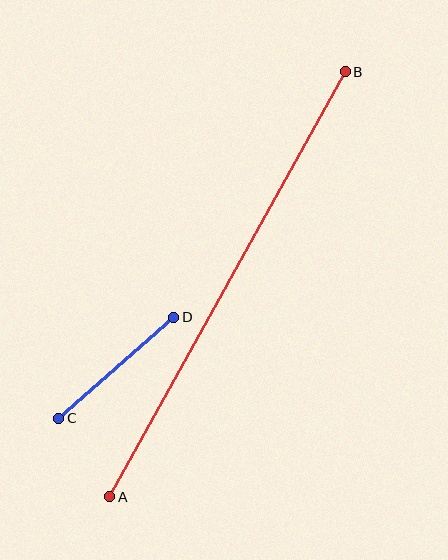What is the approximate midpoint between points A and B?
The midpoint is at approximately (227, 284) pixels.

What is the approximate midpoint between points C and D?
The midpoint is at approximately (116, 368) pixels.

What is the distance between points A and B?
The distance is approximately 486 pixels.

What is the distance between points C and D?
The distance is approximately 153 pixels.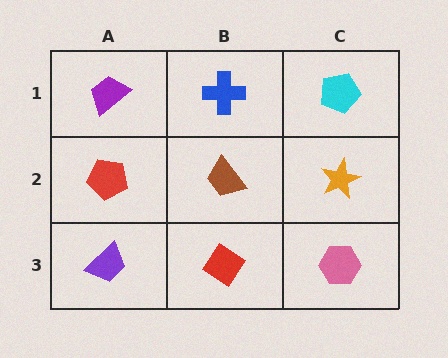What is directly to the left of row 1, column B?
A purple trapezoid.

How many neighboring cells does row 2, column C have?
3.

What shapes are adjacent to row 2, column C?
A cyan pentagon (row 1, column C), a pink hexagon (row 3, column C), a brown trapezoid (row 2, column B).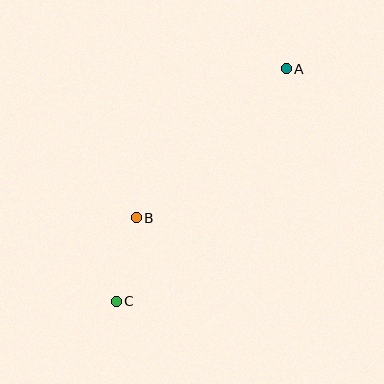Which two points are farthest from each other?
Points A and C are farthest from each other.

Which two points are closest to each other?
Points B and C are closest to each other.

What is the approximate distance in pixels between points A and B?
The distance between A and B is approximately 212 pixels.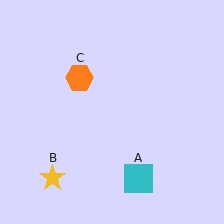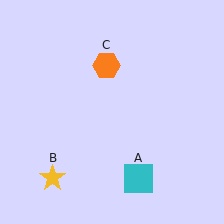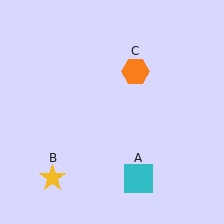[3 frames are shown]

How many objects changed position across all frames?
1 object changed position: orange hexagon (object C).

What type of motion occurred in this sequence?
The orange hexagon (object C) rotated clockwise around the center of the scene.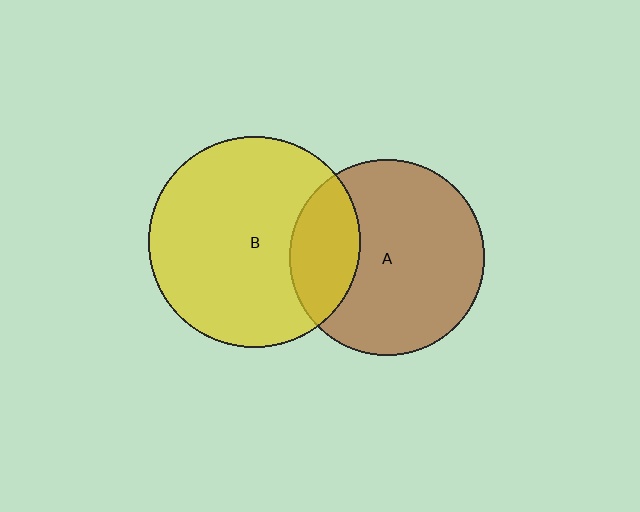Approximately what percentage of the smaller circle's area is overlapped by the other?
Approximately 25%.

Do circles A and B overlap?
Yes.